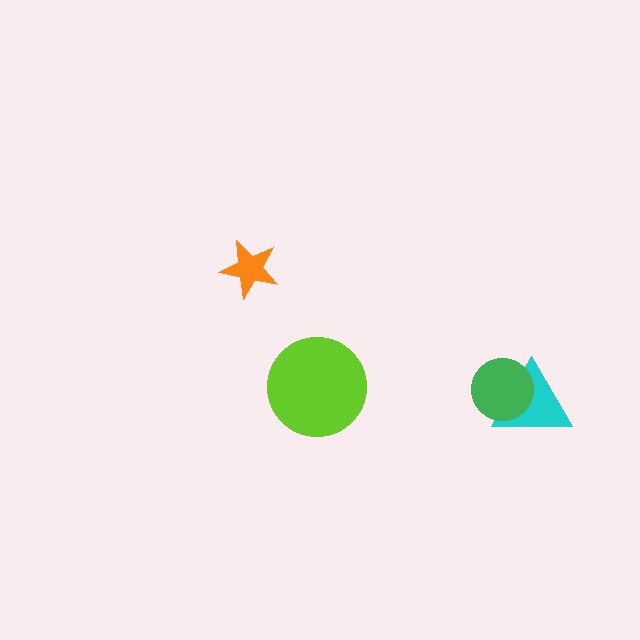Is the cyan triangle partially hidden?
Yes, it is partially covered by another shape.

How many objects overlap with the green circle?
1 object overlaps with the green circle.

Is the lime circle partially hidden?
No, no other shape covers it.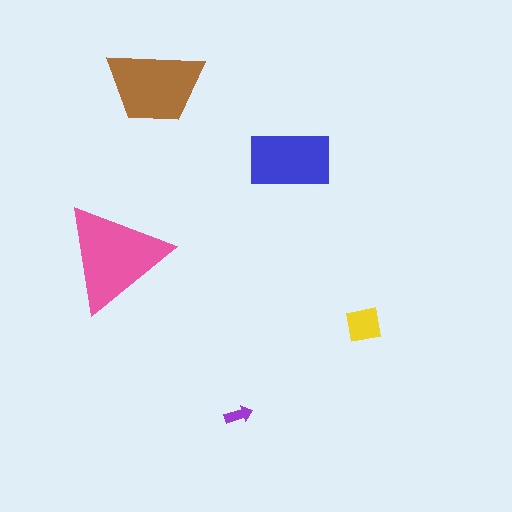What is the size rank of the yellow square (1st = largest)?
4th.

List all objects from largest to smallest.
The pink triangle, the brown trapezoid, the blue rectangle, the yellow square, the purple arrow.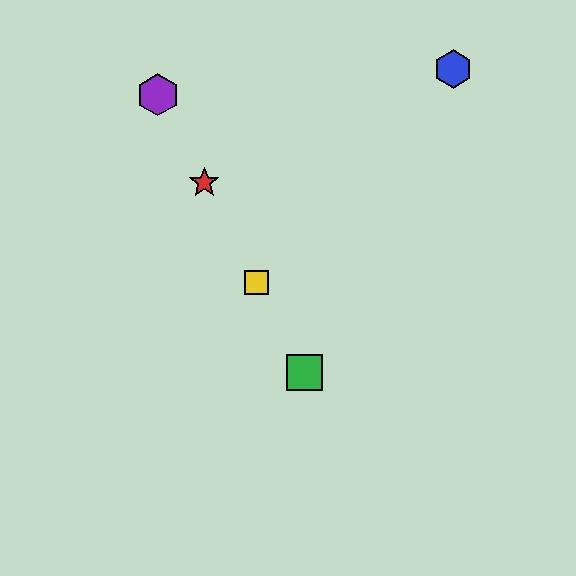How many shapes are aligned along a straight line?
4 shapes (the red star, the green square, the yellow square, the purple hexagon) are aligned along a straight line.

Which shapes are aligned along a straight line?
The red star, the green square, the yellow square, the purple hexagon are aligned along a straight line.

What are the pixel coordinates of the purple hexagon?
The purple hexagon is at (158, 95).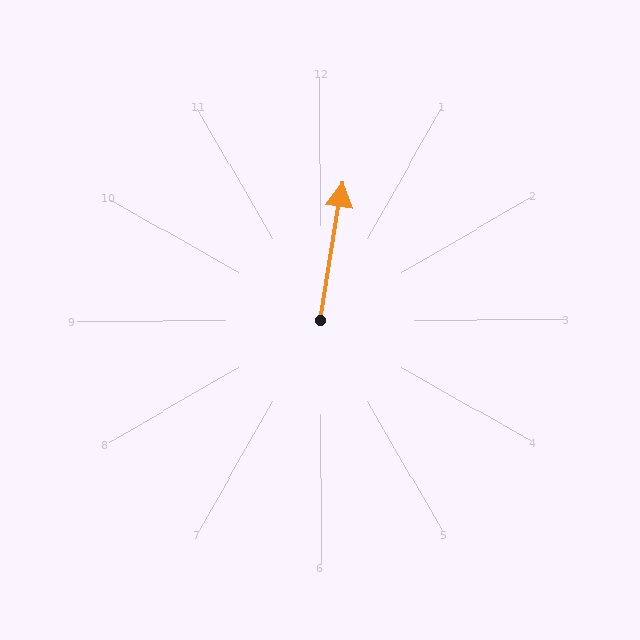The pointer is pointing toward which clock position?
Roughly 12 o'clock.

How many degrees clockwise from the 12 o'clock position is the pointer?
Approximately 9 degrees.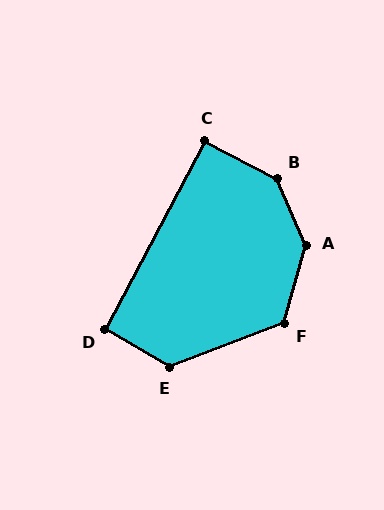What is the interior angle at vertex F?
Approximately 127 degrees (obtuse).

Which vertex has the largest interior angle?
A, at approximately 141 degrees.